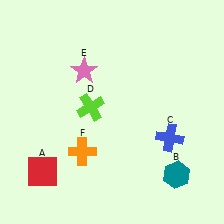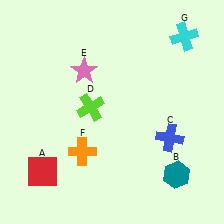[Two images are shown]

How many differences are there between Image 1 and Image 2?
There is 1 difference between the two images.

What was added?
A cyan cross (G) was added in Image 2.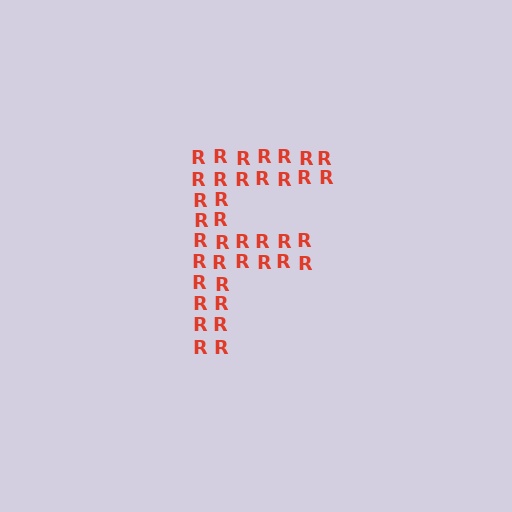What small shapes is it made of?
It is made of small letter R's.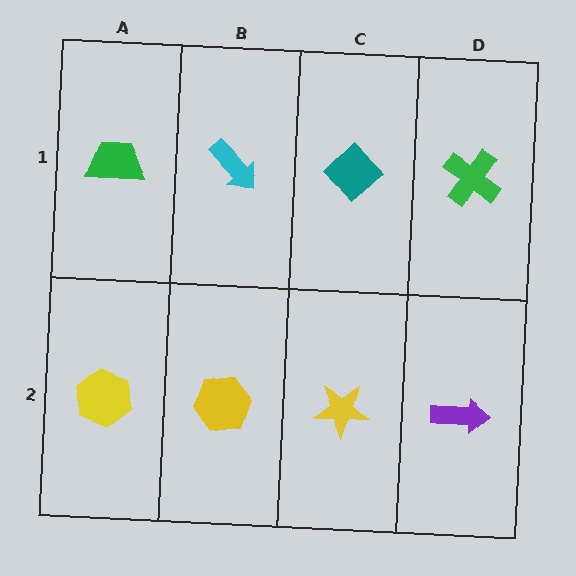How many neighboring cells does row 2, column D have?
2.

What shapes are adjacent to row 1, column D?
A purple arrow (row 2, column D), a teal diamond (row 1, column C).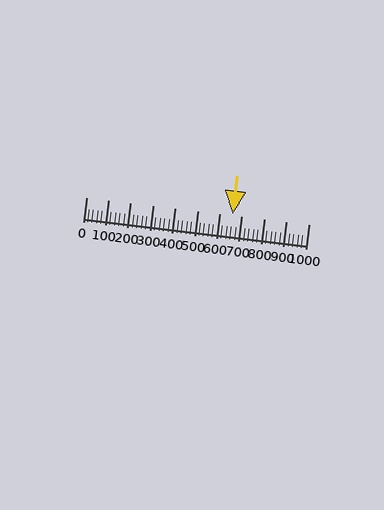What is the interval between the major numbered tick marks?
The major tick marks are spaced 100 units apart.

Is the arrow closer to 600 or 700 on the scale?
The arrow is closer to 700.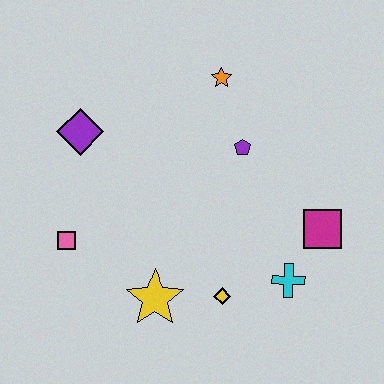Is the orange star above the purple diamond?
Yes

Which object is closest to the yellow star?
The yellow diamond is closest to the yellow star.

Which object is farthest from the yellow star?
The orange star is farthest from the yellow star.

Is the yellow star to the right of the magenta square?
No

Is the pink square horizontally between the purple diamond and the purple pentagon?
No